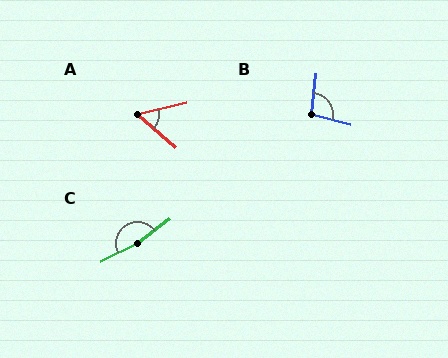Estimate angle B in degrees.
Approximately 98 degrees.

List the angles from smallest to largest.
A (54°), B (98°), C (169°).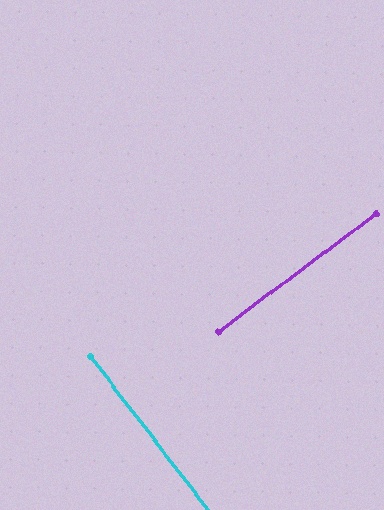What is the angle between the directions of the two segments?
Approximately 89 degrees.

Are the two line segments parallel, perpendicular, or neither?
Perpendicular — they meet at approximately 89°.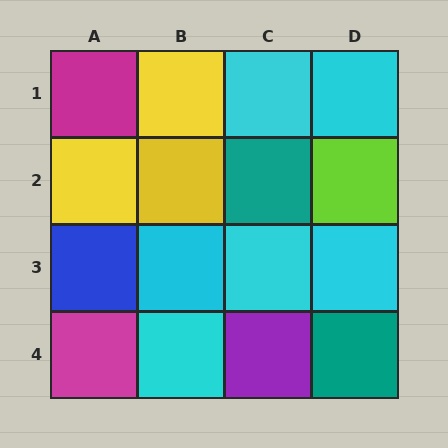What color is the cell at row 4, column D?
Teal.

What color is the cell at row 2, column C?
Teal.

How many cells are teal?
2 cells are teal.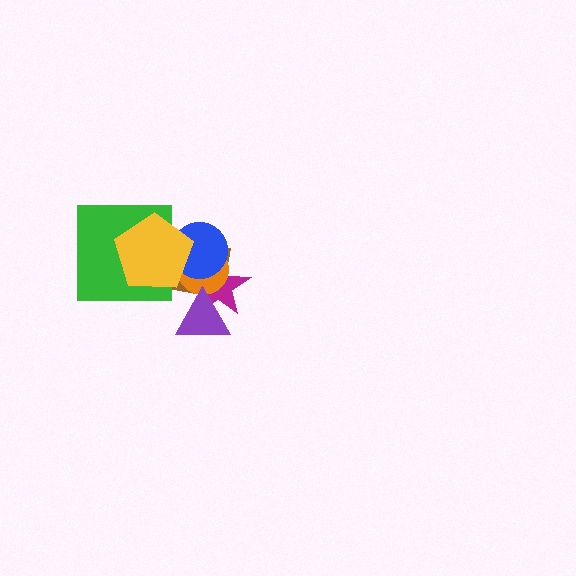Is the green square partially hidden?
Yes, it is partially covered by another shape.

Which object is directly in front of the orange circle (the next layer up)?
The blue circle is directly in front of the orange circle.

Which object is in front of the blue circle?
The yellow pentagon is in front of the blue circle.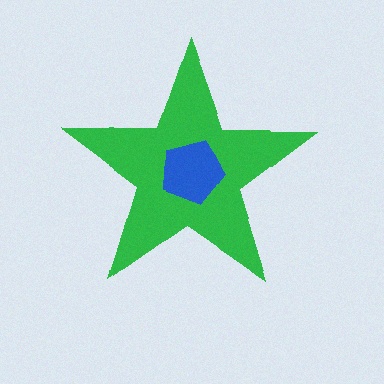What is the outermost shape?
The green star.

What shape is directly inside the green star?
The blue pentagon.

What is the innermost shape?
The blue pentagon.